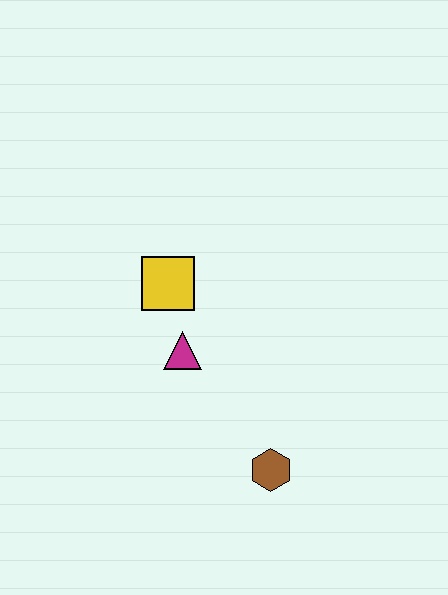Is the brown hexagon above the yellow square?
No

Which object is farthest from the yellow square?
The brown hexagon is farthest from the yellow square.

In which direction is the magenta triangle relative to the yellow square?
The magenta triangle is below the yellow square.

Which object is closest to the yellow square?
The magenta triangle is closest to the yellow square.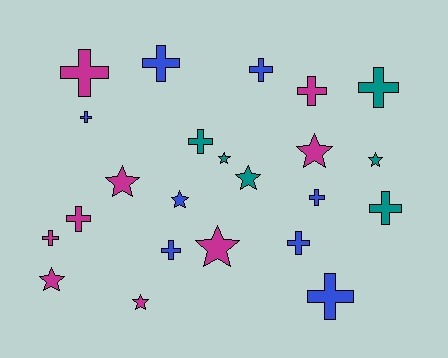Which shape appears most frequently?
Cross, with 14 objects.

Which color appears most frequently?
Magenta, with 9 objects.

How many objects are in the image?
There are 23 objects.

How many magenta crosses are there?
There are 4 magenta crosses.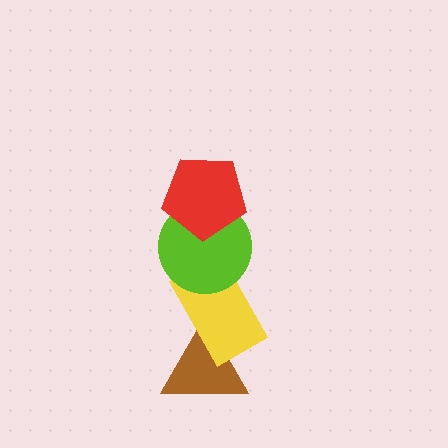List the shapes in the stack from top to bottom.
From top to bottom: the red pentagon, the lime circle, the yellow rectangle, the brown triangle.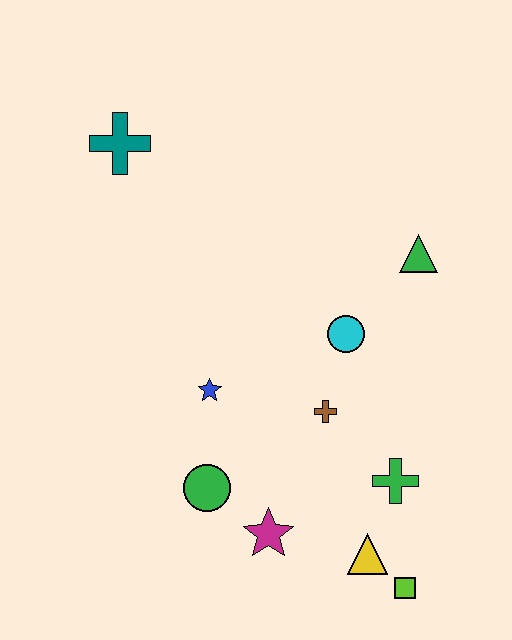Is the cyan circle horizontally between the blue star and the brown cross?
No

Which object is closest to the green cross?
The yellow triangle is closest to the green cross.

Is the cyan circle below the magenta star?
No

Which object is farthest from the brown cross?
The teal cross is farthest from the brown cross.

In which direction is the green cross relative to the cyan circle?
The green cross is below the cyan circle.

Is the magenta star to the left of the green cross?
Yes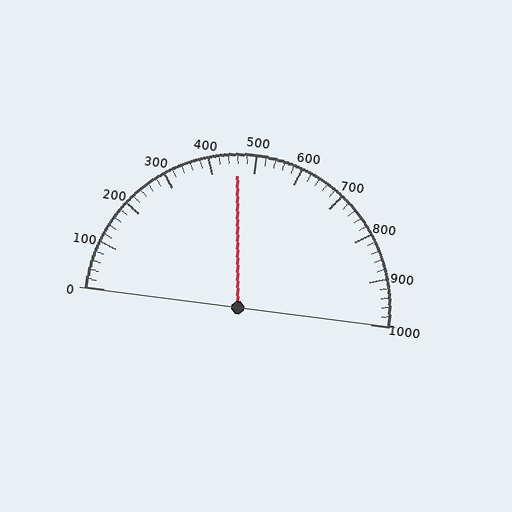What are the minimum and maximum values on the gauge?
The gauge ranges from 0 to 1000.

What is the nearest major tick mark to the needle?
The nearest major tick mark is 500.